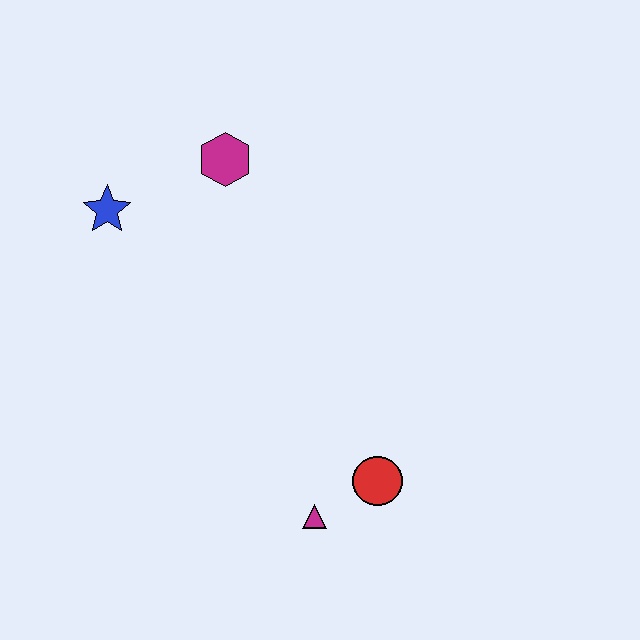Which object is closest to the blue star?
The magenta hexagon is closest to the blue star.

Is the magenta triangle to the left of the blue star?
No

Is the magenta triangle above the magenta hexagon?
No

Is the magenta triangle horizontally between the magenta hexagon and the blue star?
No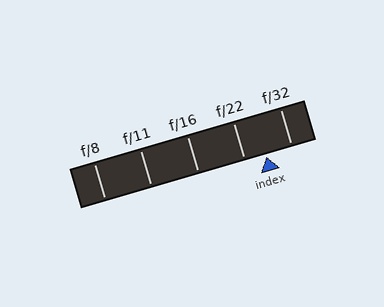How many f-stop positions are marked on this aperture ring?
There are 5 f-stop positions marked.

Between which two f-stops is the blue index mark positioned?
The index mark is between f/22 and f/32.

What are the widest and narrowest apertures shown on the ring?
The widest aperture shown is f/8 and the narrowest is f/32.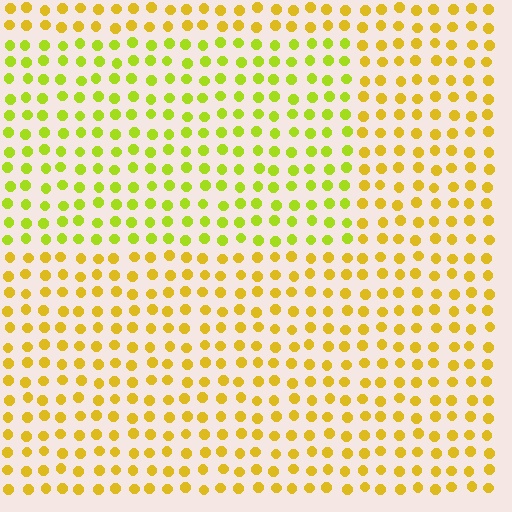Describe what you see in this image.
The image is filled with small yellow elements in a uniform arrangement. A rectangle-shaped region is visible where the elements are tinted to a slightly different hue, forming a subtle color boundary.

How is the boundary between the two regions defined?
The boundary is defined purely by a slight shift in hue (about 29 degrees). Spacing, size, and orientation are identical on both sides.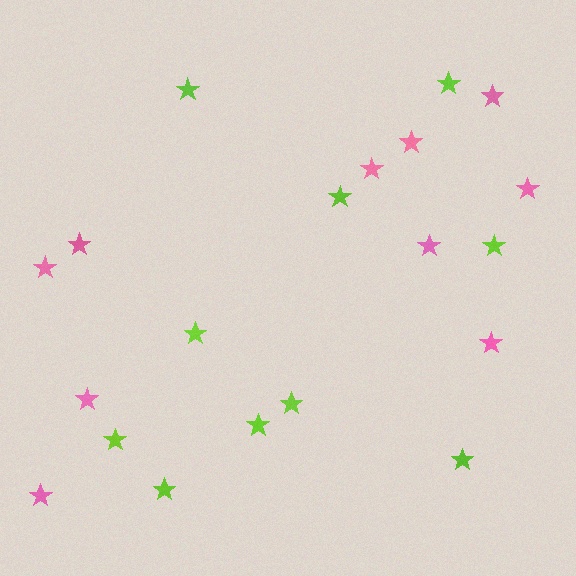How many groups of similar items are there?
There are 2 groups: one group of pink stars (10) and one group of lime stars (10).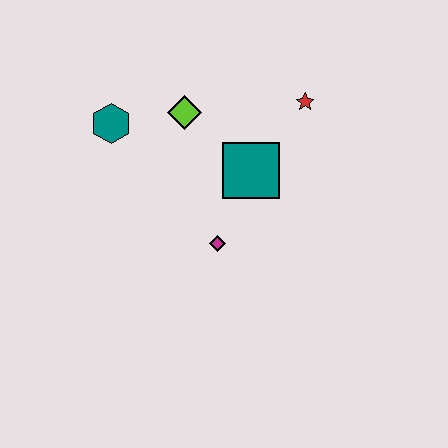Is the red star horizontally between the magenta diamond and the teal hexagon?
No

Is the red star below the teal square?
No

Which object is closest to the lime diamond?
The teal hexagon is closest to the lime diamond.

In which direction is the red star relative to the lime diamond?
The red star is to the right of the lime diamond.